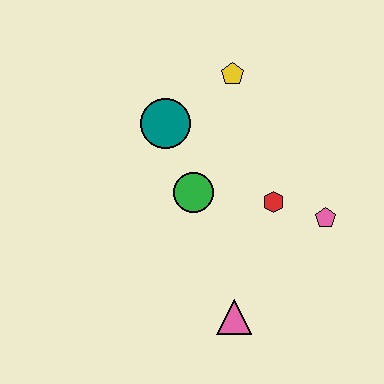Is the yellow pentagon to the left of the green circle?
No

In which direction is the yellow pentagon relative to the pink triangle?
The yellow pentagon is above the pink triangle.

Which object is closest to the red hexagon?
The pink pentagon is closest to the red hexagon.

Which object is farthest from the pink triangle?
The yellow pentagon is farthest from the pink triangle.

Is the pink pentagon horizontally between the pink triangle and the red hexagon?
No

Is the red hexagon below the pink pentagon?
No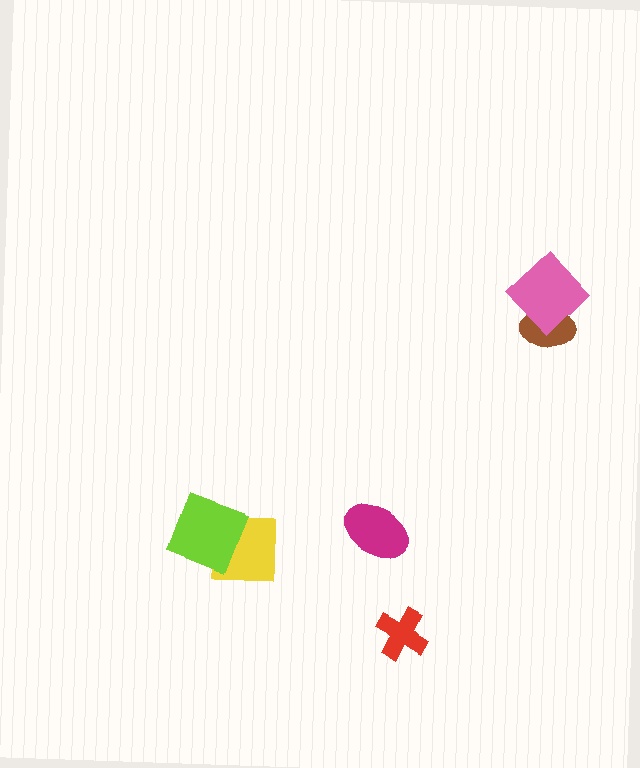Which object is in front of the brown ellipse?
The pink diamond is in front of the brown ellipse.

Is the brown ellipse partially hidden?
Yes, it is partially covered by another shape.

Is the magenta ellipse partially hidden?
No, no other shape covers it.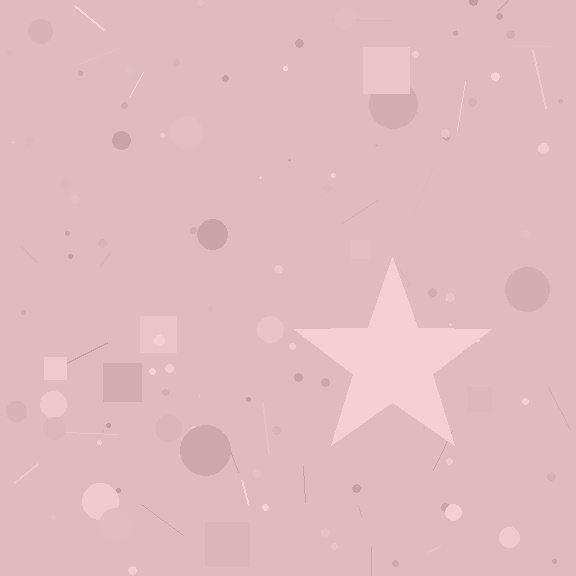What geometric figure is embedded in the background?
A star is embedded in the background.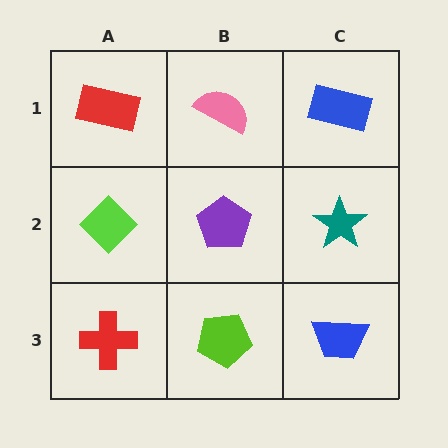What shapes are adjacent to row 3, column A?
A lime diamond (row 2, column A), a lime pentagon (row 3, column B).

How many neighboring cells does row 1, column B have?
3.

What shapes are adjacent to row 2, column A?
A red rectangle (row 1, column A), a red cross (row 3, column A), a purple pentagon (row 2, column B).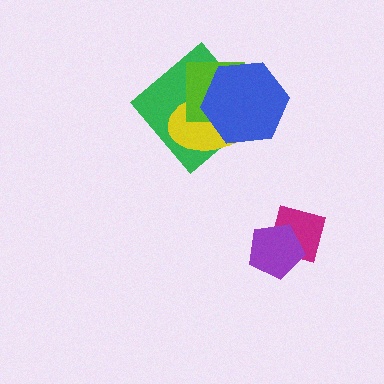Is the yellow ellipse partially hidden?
Yes, it is partially covered by another shape.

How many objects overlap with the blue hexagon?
3 objects overlap with the blue hexagon.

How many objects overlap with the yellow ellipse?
3 objects overlap with the yellow ellipse.